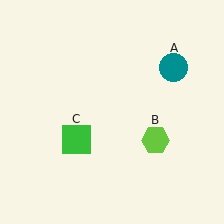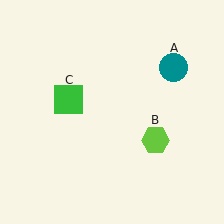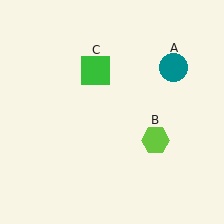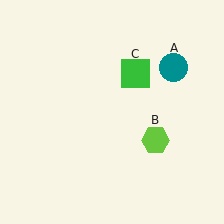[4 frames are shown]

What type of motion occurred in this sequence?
The green square (object C) rotated clockwise around the center of the scene.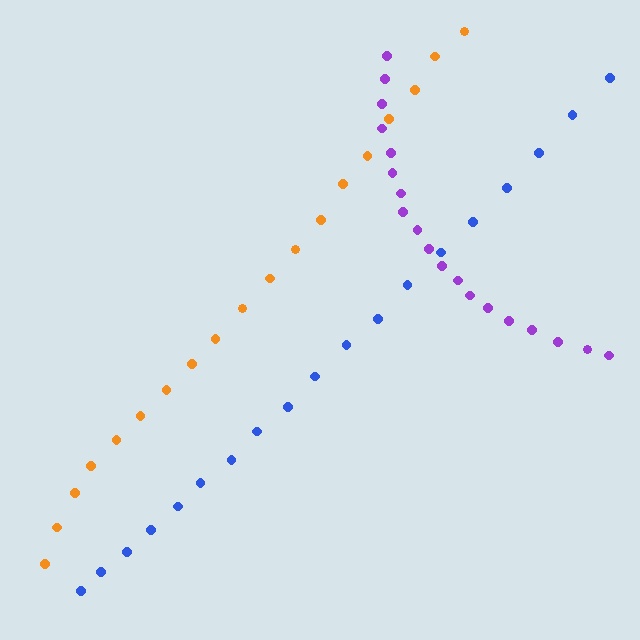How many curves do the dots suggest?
There are 3 distinct paths.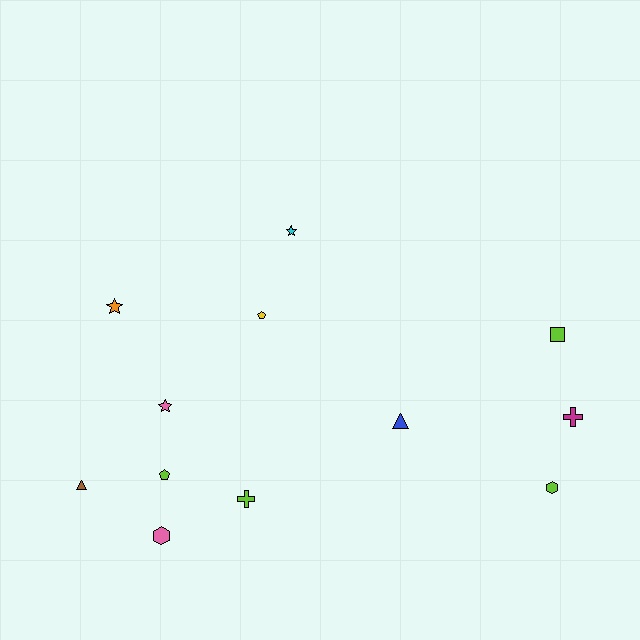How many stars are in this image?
There are 3 stars.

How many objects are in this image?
There are 12 objects.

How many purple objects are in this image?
There are no purple objects.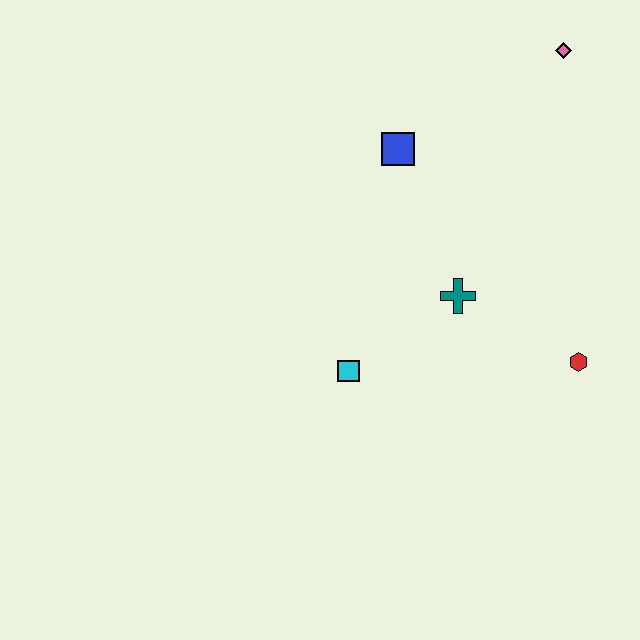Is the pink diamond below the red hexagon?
No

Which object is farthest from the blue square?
The red hexagon is farthest from the blue square.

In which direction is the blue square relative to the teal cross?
The blue square is above the teal cross.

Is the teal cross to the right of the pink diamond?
No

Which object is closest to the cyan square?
The teal cross is closest to the cyan square.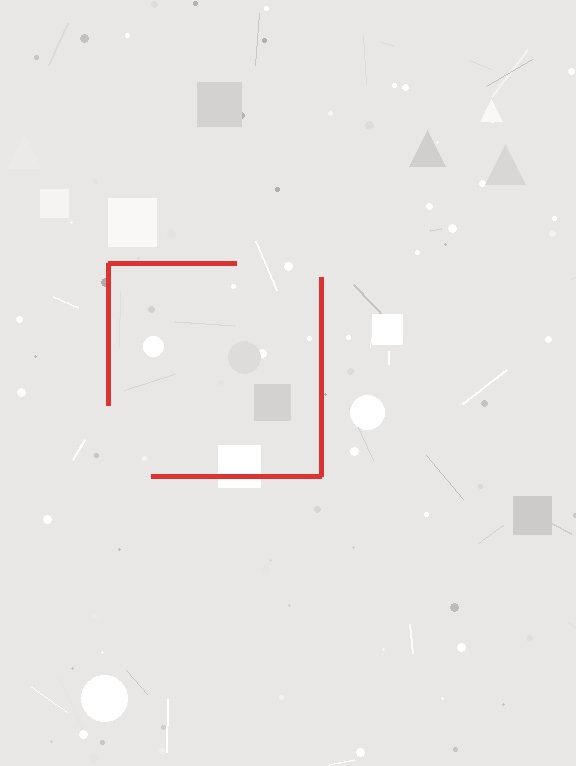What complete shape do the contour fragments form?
The contour fragments form a square.